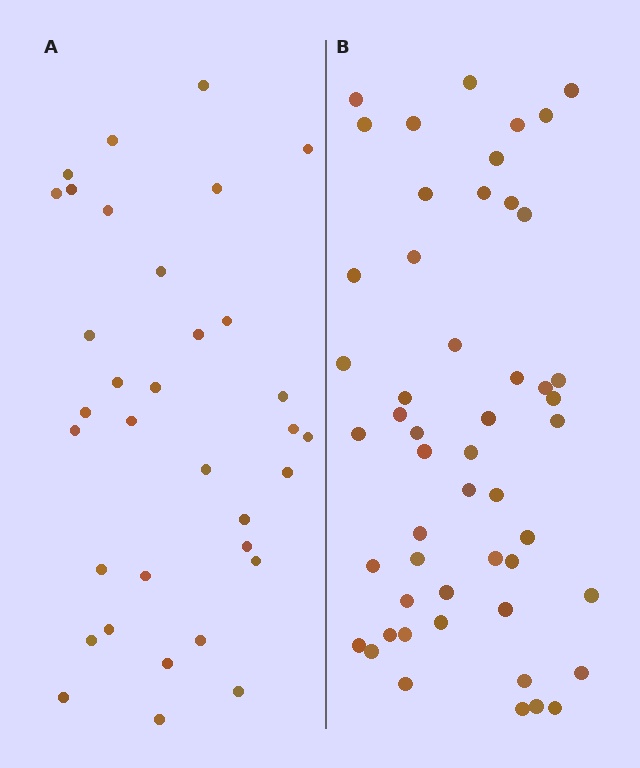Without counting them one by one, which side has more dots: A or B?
Region B (the right region) has more dots.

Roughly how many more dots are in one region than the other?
Region B has approximately 15 more dots than region A.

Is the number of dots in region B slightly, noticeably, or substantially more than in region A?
Region B has substantially more. The ratio is roughly 1.5 to 1.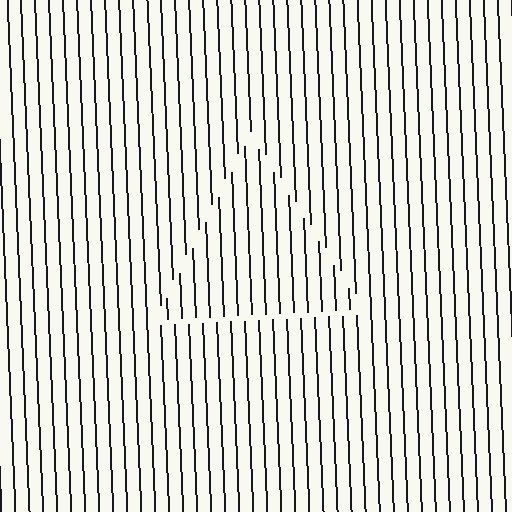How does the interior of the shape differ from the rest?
The interior of the shape contains the same grating, shifted by half a period — the contour is defined by the phase discontinuity where line-ends from the inner and outer gratings abut.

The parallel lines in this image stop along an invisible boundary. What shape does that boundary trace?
An illusory triangle. The interior of the shape contains the same grating, shifted by half a period — the contour is defined by the phase discontinuity where line-ends from the inner and outer gratings abut.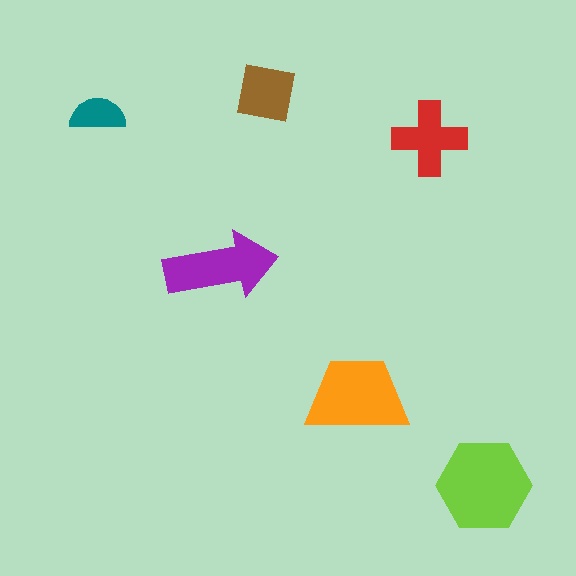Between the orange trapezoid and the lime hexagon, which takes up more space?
The lime hexagon.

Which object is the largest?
The lime hexagon.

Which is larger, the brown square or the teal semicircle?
The brown square.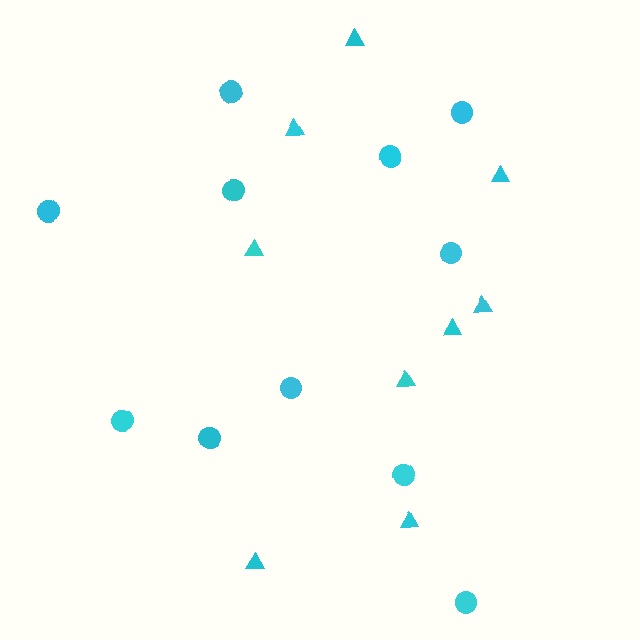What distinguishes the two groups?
There are 2 groups: one group of circles (11) and one group of triangles (9).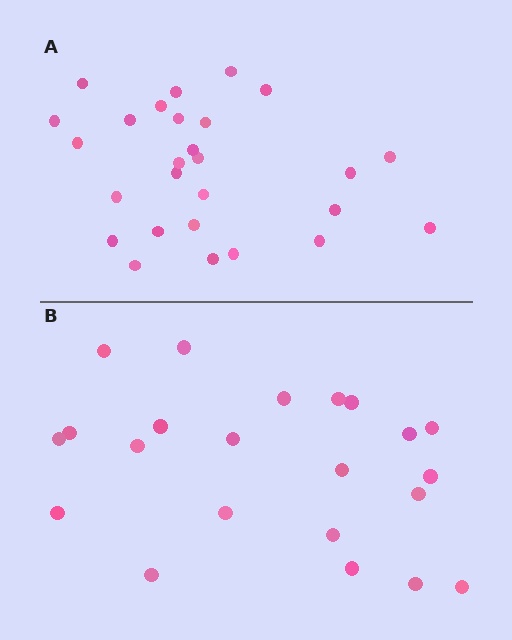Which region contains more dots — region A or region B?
Region A (the top region) has more dots.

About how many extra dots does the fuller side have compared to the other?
Region A has about 5 more dots than region B.